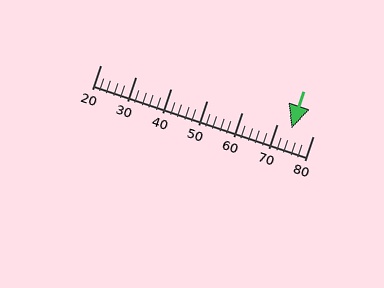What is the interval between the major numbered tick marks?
The major tick marks are spaced 10 units apart.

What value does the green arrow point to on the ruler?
The green arrow points to approximately 74.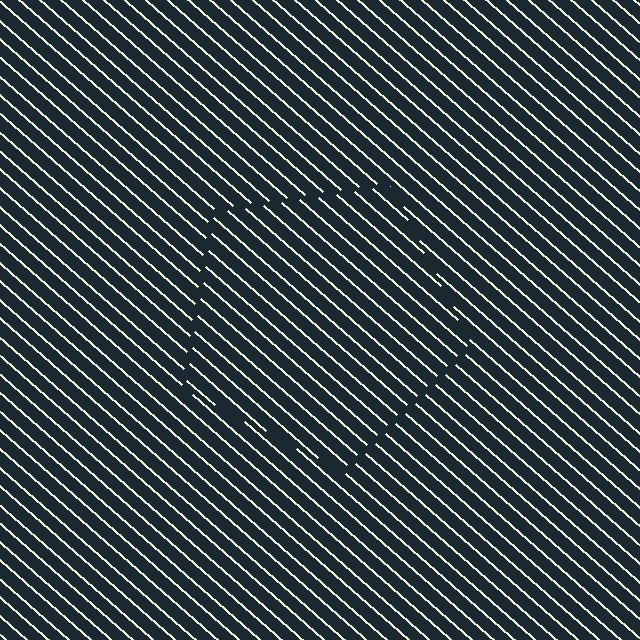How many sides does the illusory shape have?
5 sides — the line-ends trace a pentagon.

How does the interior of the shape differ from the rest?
The interior of the shape contains the same grating, shifted by half a period — the contour is defined by the phase discontinuity where line-ends from the inner and outer gratings abut.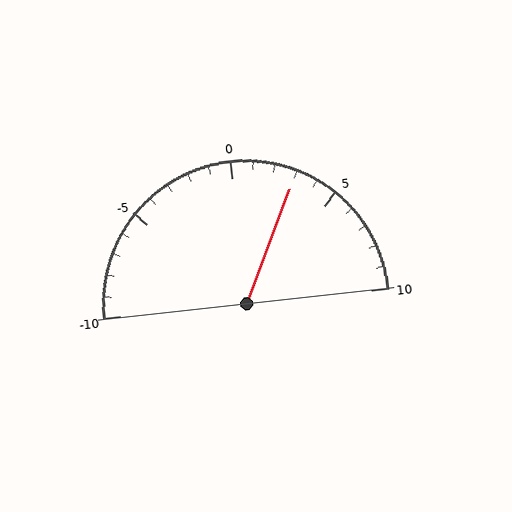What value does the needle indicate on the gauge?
The needle indicates approximately 3.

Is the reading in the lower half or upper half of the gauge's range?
The reading is in the upper half of the range (-10 to 10).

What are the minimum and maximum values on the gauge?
The gauge ranges from -10 to 10.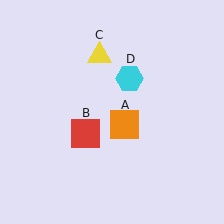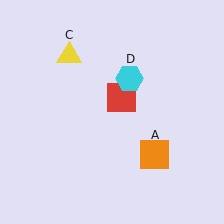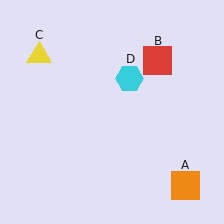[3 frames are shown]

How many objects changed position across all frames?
3 objects changed position: orange square (object A), red square (object B), yellow triangle (object C).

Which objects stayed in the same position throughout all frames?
Cyan hexagon (object D) remained stationary.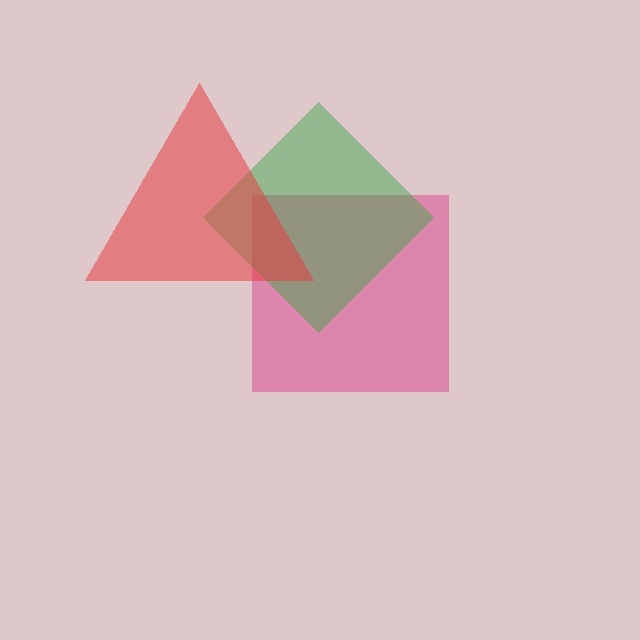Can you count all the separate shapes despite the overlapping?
Yes, there are 3 separate shapes.